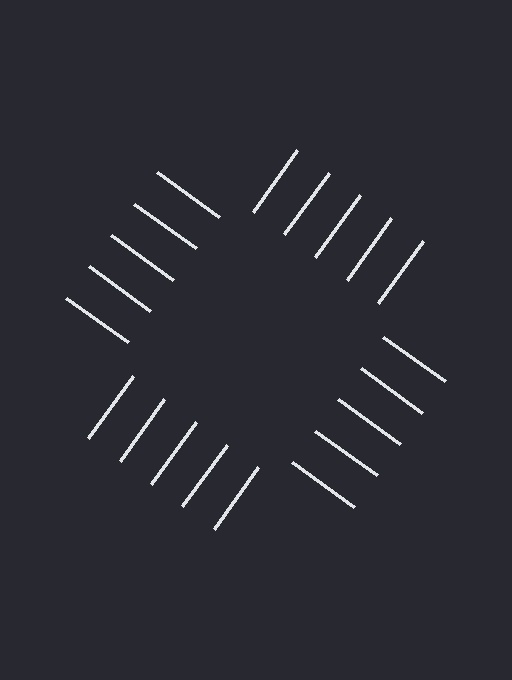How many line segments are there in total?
20 — 5 along each of the 4 edges.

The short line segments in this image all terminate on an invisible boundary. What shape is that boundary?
An illusory square — the line segments terminate on its edges but no continuous stroke is drawn.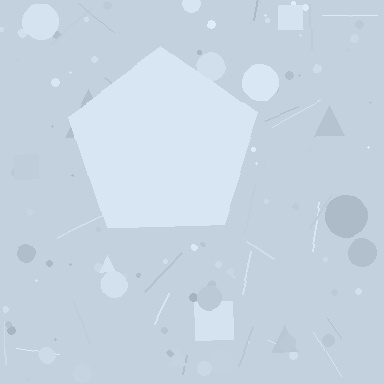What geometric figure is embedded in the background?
A pentagon is embedded in the background.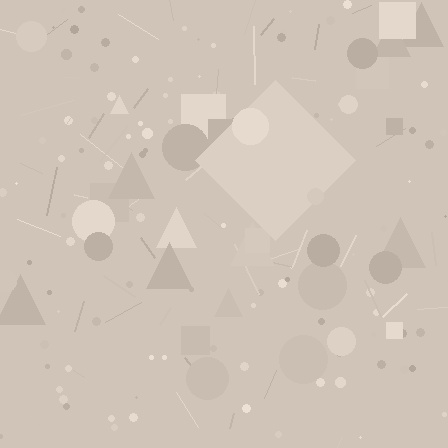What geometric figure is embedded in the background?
A diamond is embedded in the background.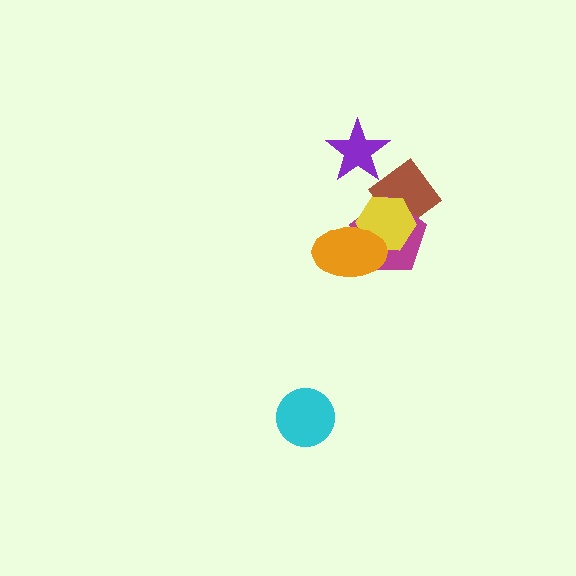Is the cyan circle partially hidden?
No, no other shape covers it.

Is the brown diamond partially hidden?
Yes, it is partially covered by another shape.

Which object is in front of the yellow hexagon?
The orange ellipse is in front of the yellow hexagon.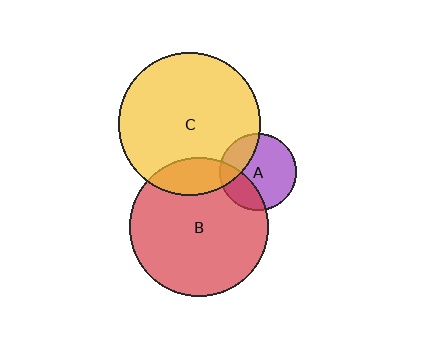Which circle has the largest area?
Circle C (yellow).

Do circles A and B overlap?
Yes.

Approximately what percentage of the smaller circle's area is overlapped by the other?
Approximately 25%.